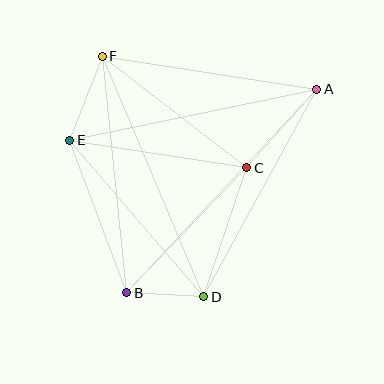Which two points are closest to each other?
Points B and D are closest to each other.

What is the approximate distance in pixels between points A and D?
The distance between A and D is approximately 236 pixels.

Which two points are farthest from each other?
Points A and B are farthest from each other.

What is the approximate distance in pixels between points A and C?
The distance between A and C is approximately 105 pixels.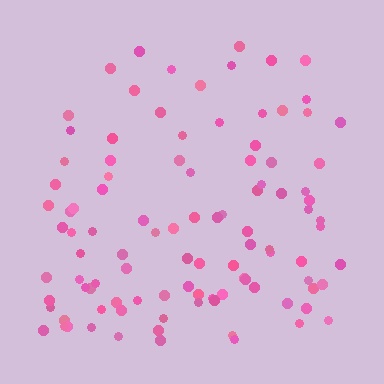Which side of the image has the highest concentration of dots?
The bottom.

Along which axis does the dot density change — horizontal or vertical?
Vertical.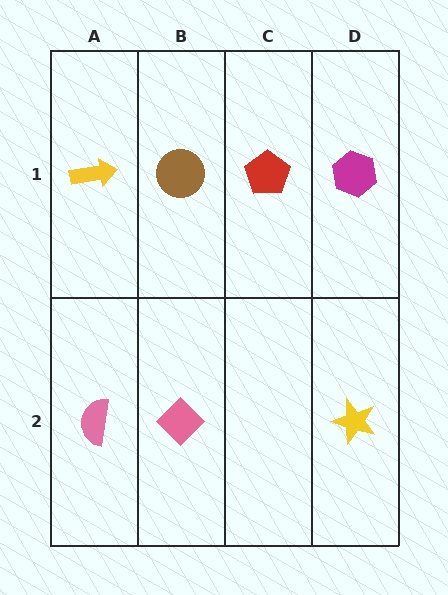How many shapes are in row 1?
4 shapes.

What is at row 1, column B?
A brown circle.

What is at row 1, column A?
A yellow arrow.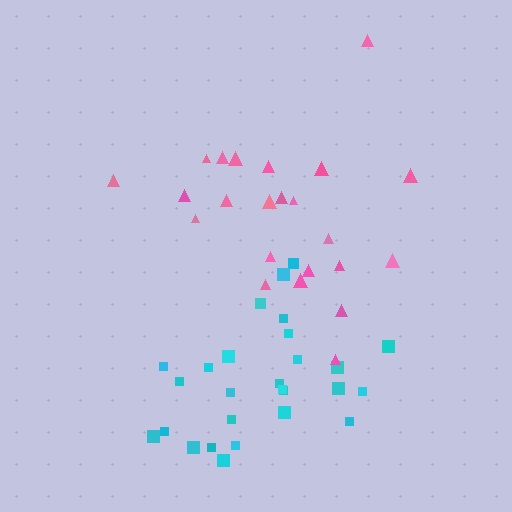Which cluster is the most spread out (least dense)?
Pink.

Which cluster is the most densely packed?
Cyan.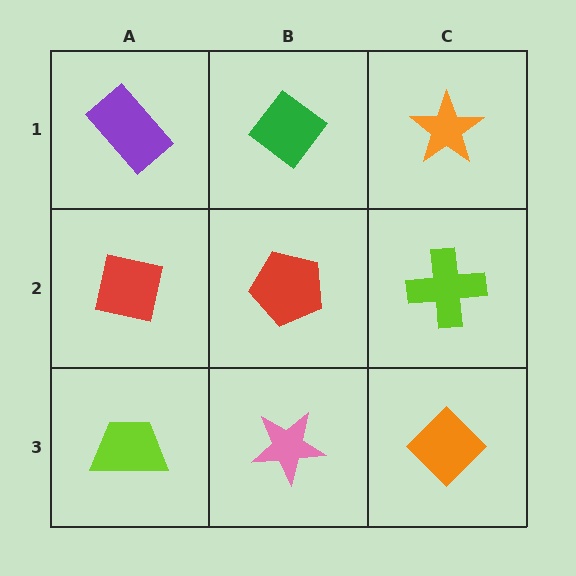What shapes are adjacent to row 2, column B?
A green diamond (row 1, column B), a pink star (row 3, column B), a red square (row 2, column A), a lime cross (row 2, column C).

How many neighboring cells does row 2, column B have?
4.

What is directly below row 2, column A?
A lime trapezoid.